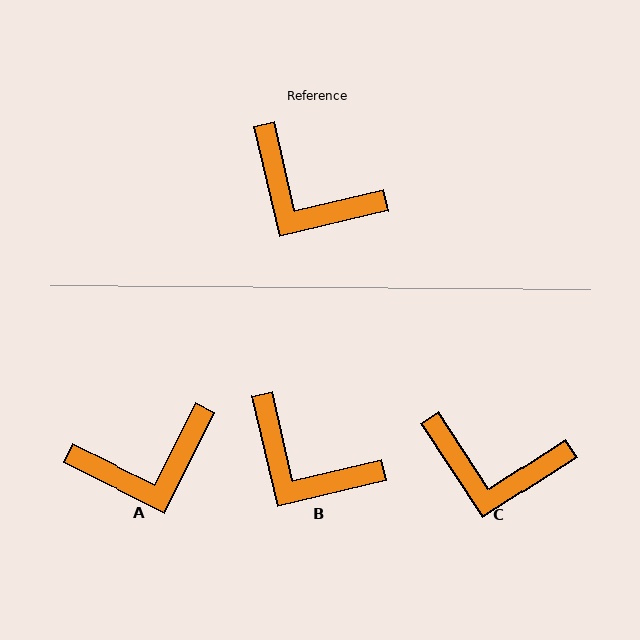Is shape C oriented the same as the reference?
No, it is off by about 20 degrees.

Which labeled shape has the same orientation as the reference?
B.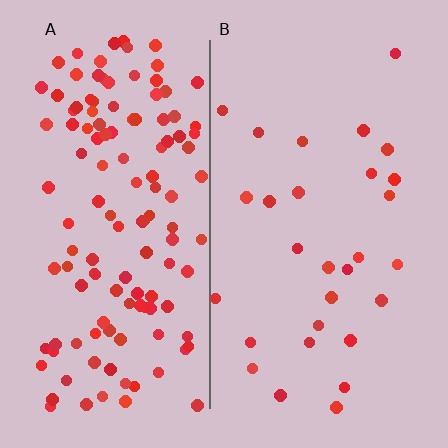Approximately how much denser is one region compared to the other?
Approximately 4.4× — region A over region B.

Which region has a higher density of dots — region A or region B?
A (the left).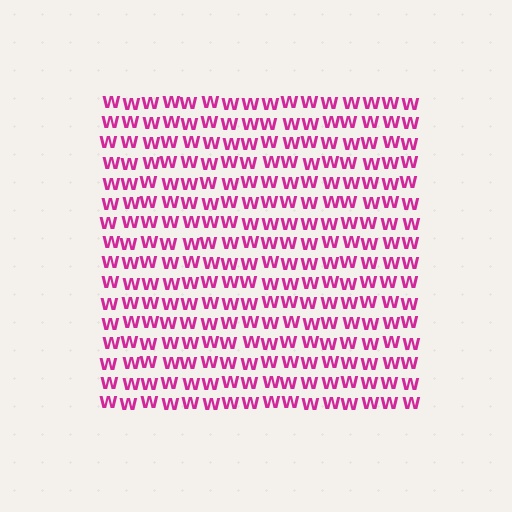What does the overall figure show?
The overall figure shows a square.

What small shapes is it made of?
It is made of small letter W's.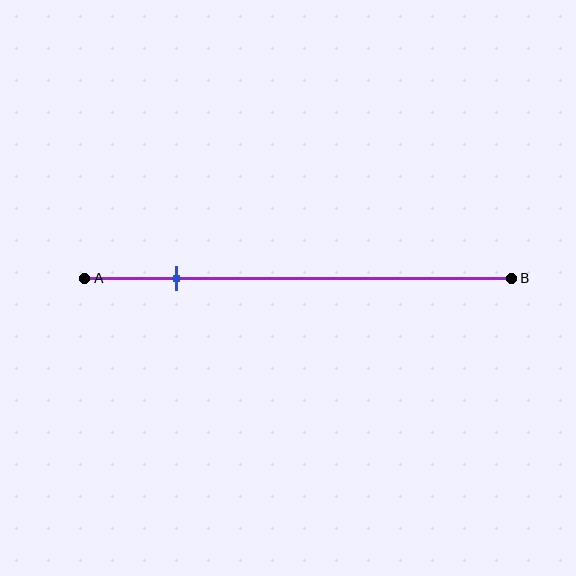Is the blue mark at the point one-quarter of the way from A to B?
No, the mark is at about 20% from A, not at the 25% one-quarter point.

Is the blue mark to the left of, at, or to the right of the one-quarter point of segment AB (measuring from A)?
The blue mark is to the left of the one-quarter point of segment AB.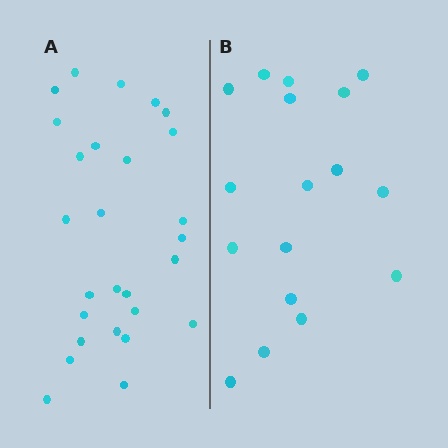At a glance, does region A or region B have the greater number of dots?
Region A (the left region) has more dots.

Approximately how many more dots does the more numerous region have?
Region A has roughly 10 or so more dots than region B.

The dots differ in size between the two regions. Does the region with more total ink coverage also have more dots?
No. Region B has more total ink coverage because its dots are larger, but region A actually contains more individual dots. Total area can be misleading — the number of items is what matters here.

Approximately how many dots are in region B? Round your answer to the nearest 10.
About 20 dots. (The exact count is 17, which rounds to 20.)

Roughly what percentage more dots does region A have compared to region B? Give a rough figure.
About 60% more.